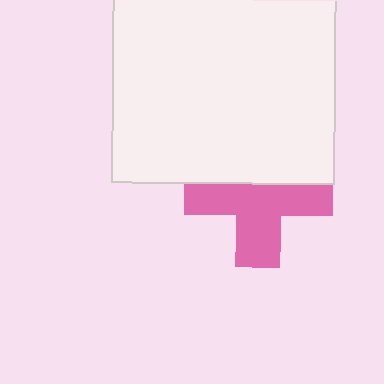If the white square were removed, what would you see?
You would see the complete pink cross.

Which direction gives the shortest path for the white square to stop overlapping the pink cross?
Moving up gives the shortest separation.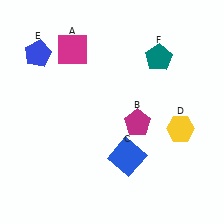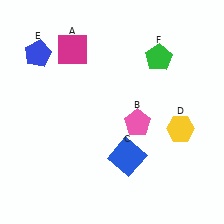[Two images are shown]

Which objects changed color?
B changed from magenta to pink. F changed from teal to green.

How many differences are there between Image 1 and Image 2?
There are 2 differences between the two images.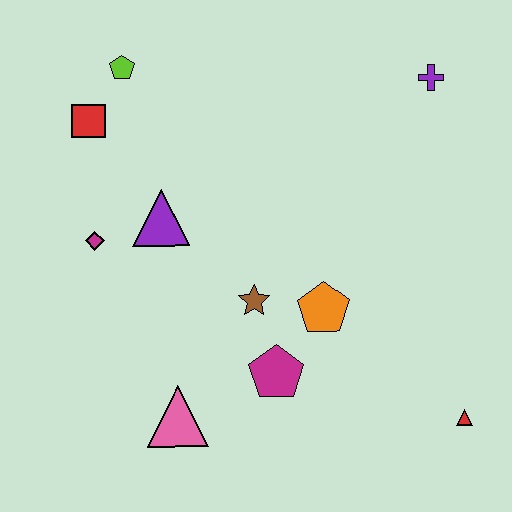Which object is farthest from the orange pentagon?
The lime pentagon is farthest from the orange pentagon.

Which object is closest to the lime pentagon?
The red square is closest to the lime pentagon.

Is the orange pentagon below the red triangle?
No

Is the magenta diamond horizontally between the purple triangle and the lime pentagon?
No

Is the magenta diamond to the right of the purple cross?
No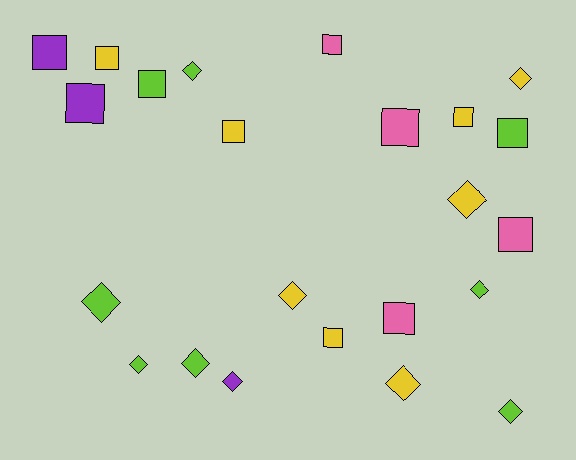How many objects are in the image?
There are 23 objects.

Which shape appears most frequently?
Square, with 12 objects.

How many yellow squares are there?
There are 4 yellow squares.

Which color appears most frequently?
Yellow, with 8 objects.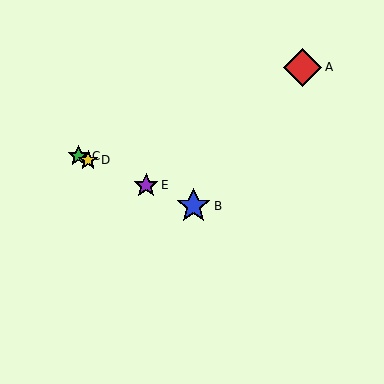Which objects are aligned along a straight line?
Objects B, C, D, E are aligned along a straight line.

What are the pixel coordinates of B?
Object B is at (194, 206).